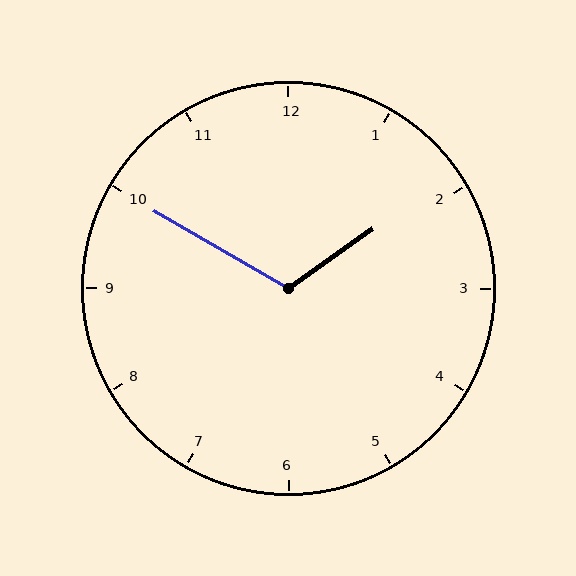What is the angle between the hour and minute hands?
Approximately 115 degrees.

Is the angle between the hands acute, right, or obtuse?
It is obtuse.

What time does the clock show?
1:50.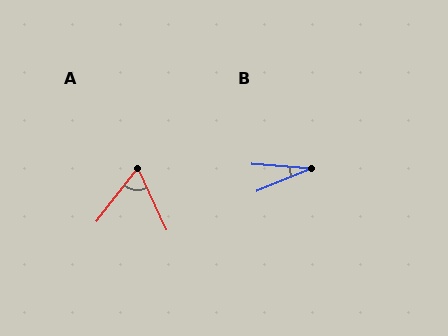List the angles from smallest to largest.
B (26°), A (62°).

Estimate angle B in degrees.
Approximately 26 degrees.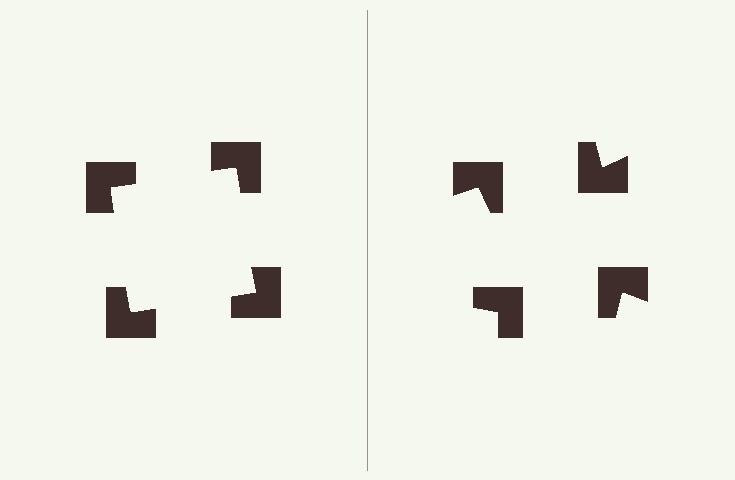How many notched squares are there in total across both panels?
8 — 4 on each side.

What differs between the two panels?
The notched squares are positioned identically on both sides; only the wedge orientations differ. On the left they align to a square; on the right they are misaligned.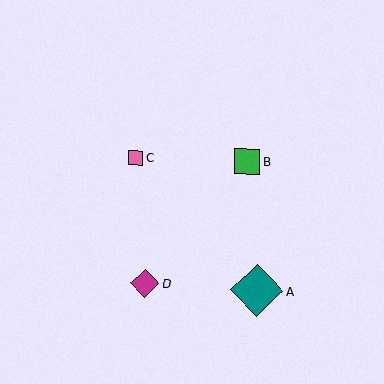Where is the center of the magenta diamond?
The center of the magenta diamond is at (145, 284).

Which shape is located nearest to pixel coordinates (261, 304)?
The teal diamond (labeled A) at (257, 291) is nearest to that location.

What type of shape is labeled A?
Shape A is a teal diamond.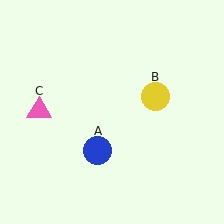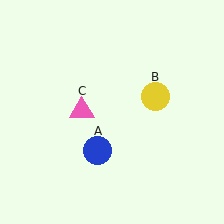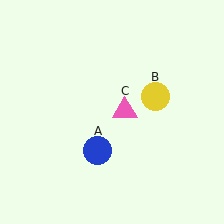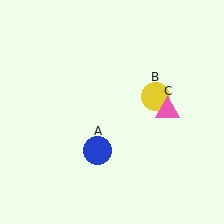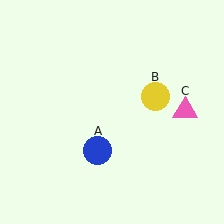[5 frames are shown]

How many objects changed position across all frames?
1 object changed position: pink triangle (object C).